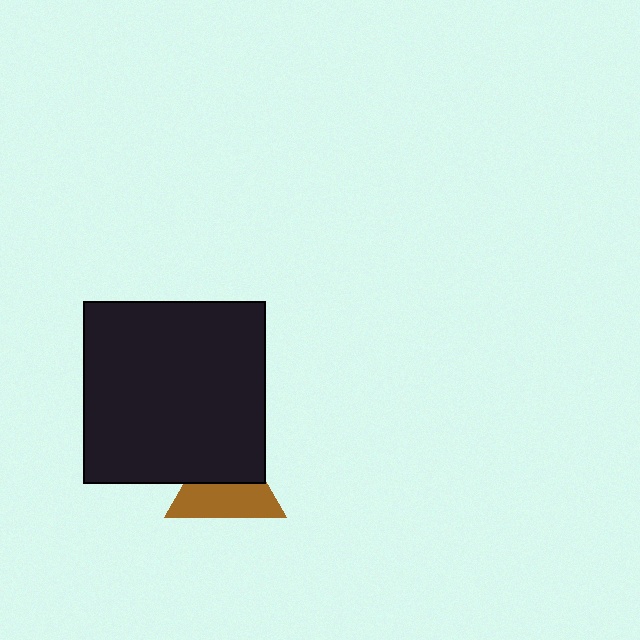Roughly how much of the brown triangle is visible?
About half of it is visible (roughly 54%).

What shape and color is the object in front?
The object in front is a black square.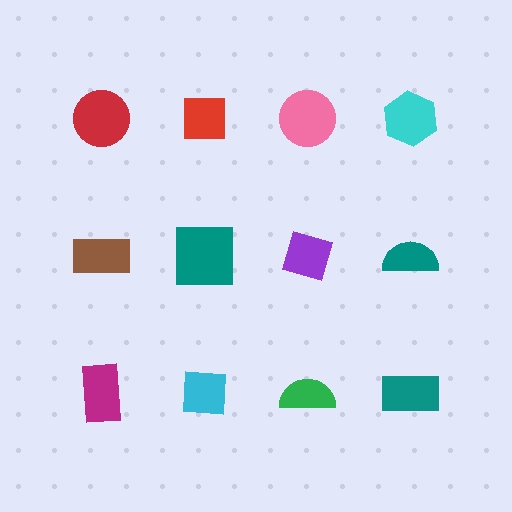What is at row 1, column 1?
A red circle.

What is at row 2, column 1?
A brown rectangle.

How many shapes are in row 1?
4 shapes.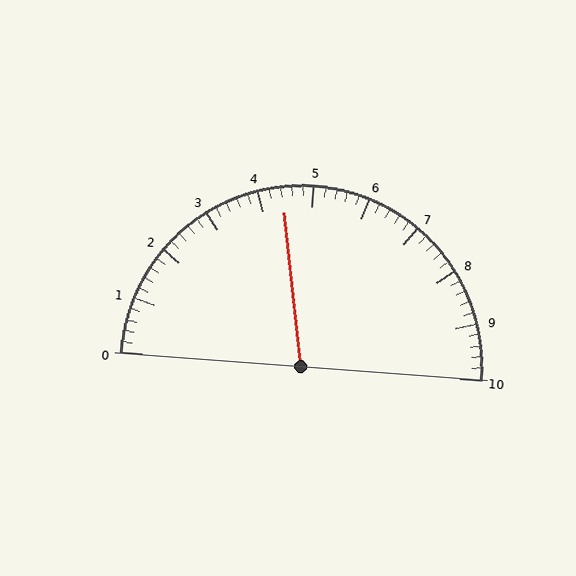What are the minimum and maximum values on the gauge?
The gauge ranges from 0 to 10.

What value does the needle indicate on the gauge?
The needle indicates approximately 4.4.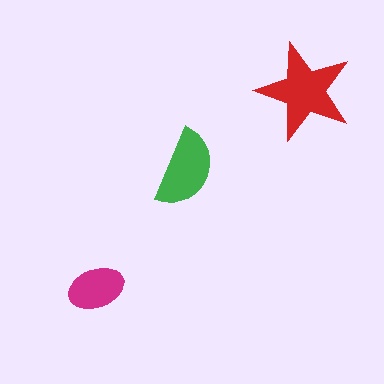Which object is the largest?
The red star.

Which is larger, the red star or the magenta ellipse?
The red star.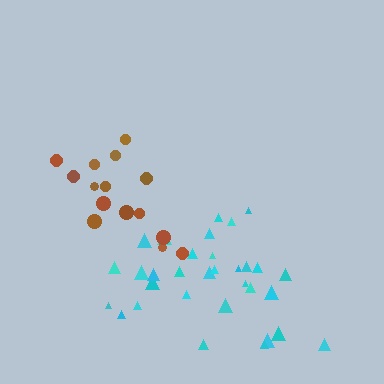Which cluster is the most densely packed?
Cyan.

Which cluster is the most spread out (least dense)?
Brown.